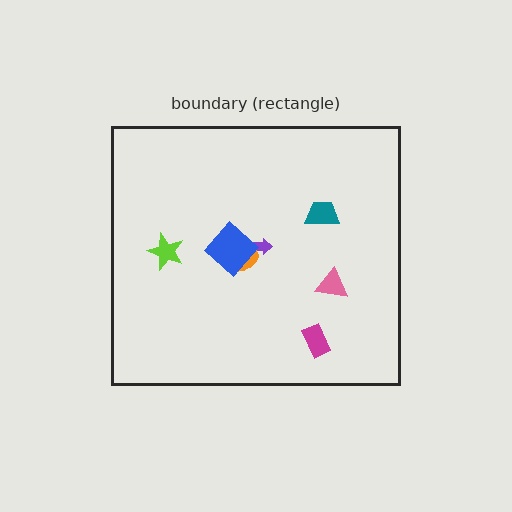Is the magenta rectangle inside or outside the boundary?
Inside.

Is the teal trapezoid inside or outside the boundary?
Inside.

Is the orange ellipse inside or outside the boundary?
Inside.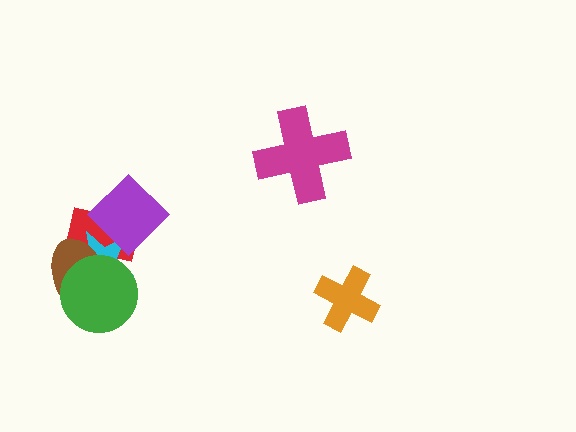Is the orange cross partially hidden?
No, no other shape covers it.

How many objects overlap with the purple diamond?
2 objects overlap with the purple diamond.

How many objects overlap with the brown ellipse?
3 objects overlap with the brown ellipse.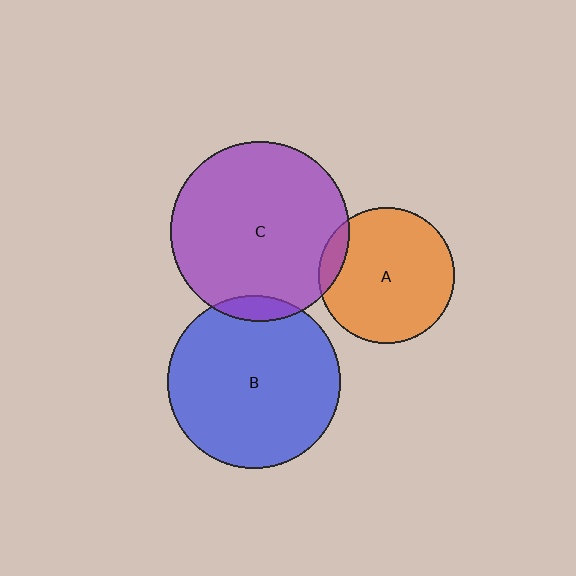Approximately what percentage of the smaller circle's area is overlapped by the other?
Approximately 5%.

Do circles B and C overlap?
Yes.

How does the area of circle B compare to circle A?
Approximately 1.6 times.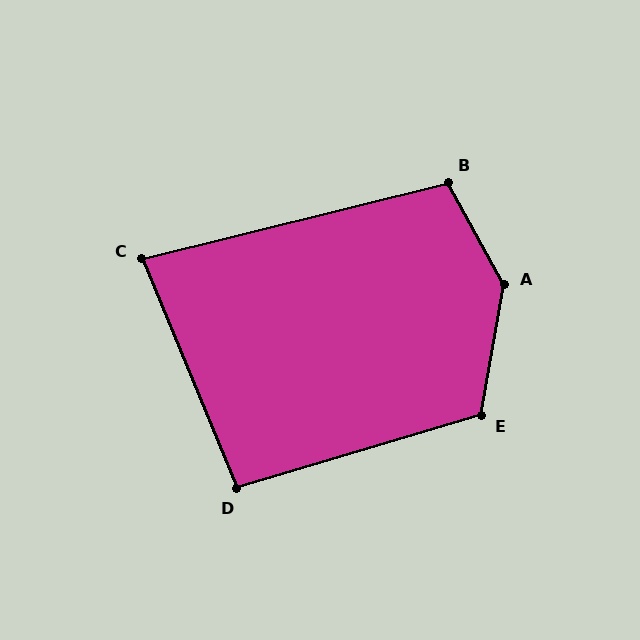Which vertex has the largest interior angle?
A, at approximately 141 degrees.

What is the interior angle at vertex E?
Approximately 116 degrees (obtuse).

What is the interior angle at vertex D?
Approximately 96 degrees (obtuse).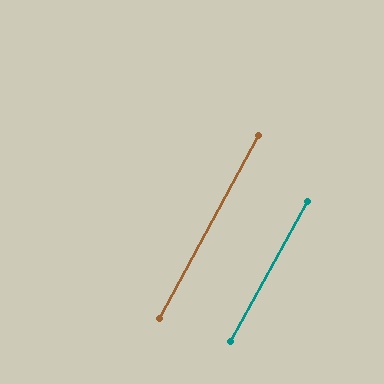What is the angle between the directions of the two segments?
Approximately 0 degrees.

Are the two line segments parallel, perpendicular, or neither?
Parallel — their directions differ by only 0.4°.